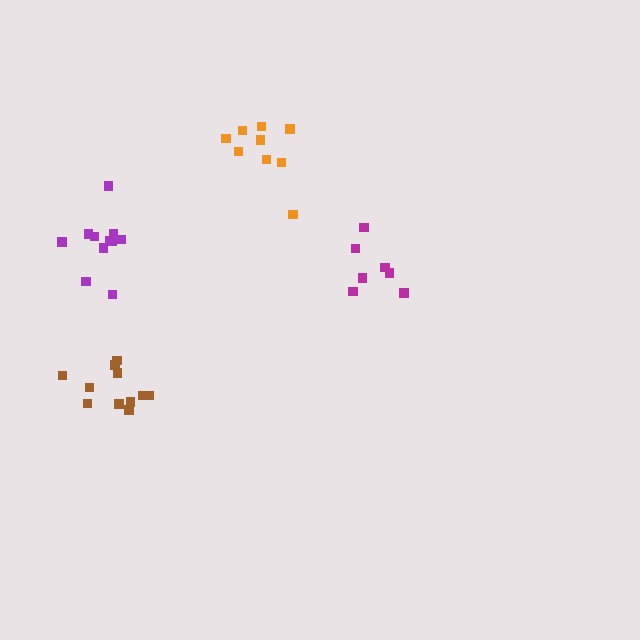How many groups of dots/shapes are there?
There are 4 groups.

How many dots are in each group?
Group 1: 11 dots, Group 2: 7 dots, Group 3: 11 dots, Group 4: 9 dots (38 total).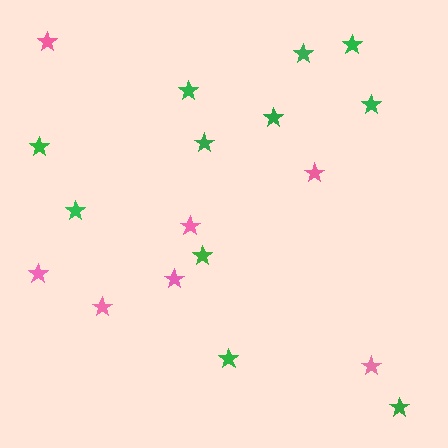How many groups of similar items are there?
There are 2 groups: one group of pink stars (7) and one group of green stars (11).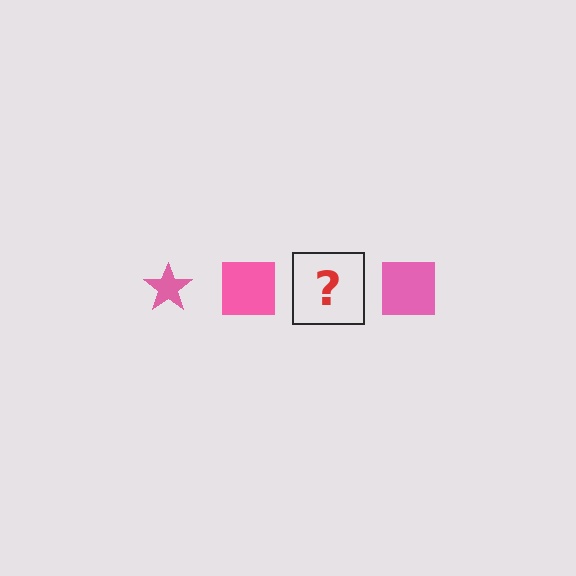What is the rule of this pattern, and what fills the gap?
The rule is that the pattern cycles through star, square shapes in pink. The gap should be filled with a pink star.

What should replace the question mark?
The question mark should be replaced with a pink star.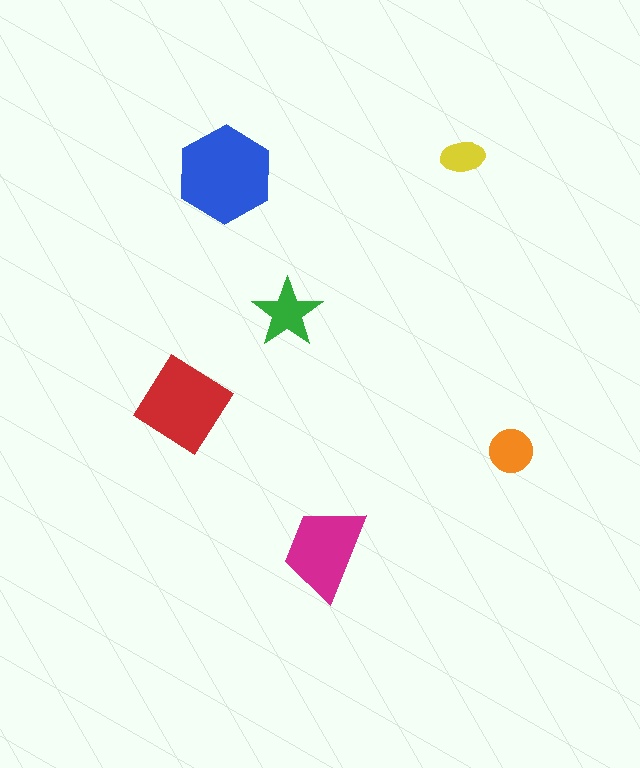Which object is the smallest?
The yellow ellipse.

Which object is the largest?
The blue hexagon.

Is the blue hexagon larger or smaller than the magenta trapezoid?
Larger.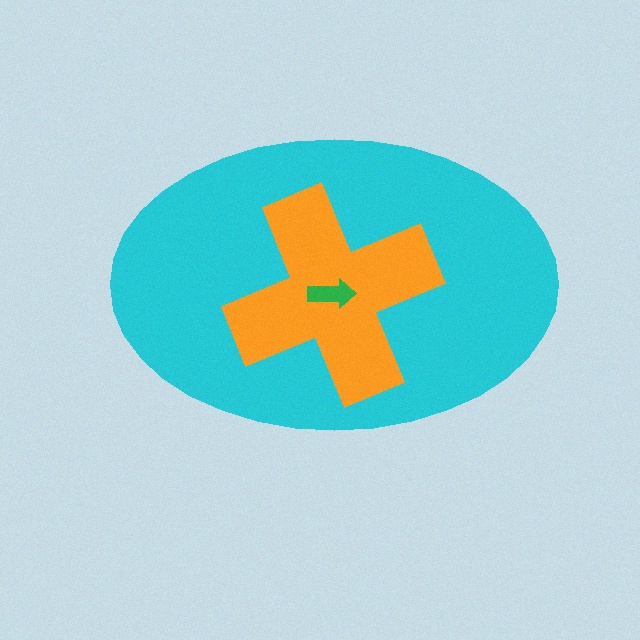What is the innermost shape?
The green arrow.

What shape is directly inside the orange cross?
The green arrow.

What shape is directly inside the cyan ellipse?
The orange cross.